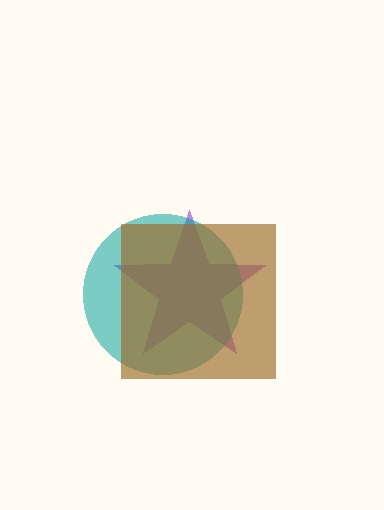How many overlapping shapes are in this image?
There are 3 overlapping shapes in the image.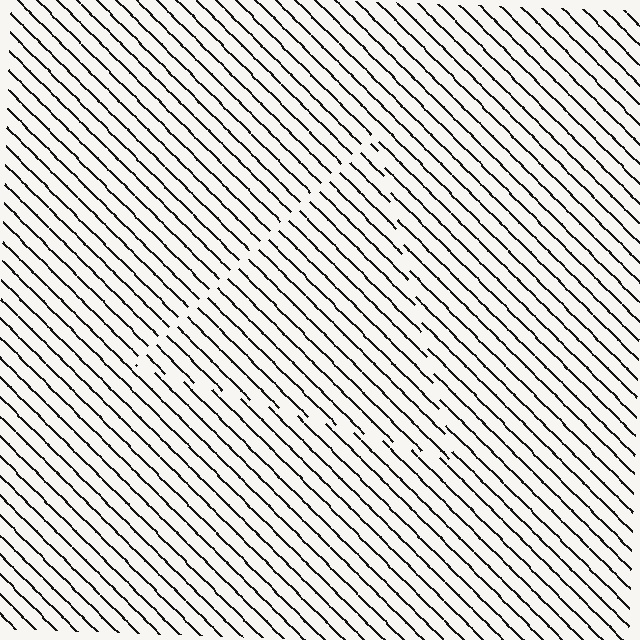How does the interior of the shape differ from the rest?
The interior of the shape contains the same grating, shifted by half a period — the contour is defined by the phase discontinuity where line-ends from the inner and outer gratings abut.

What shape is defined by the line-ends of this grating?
An illusory triangle. The interior of the shape contains the same grating, shifted by half a period — the contour is defined by the phase discontinuity where line-ends from the inner and outer gratings abut.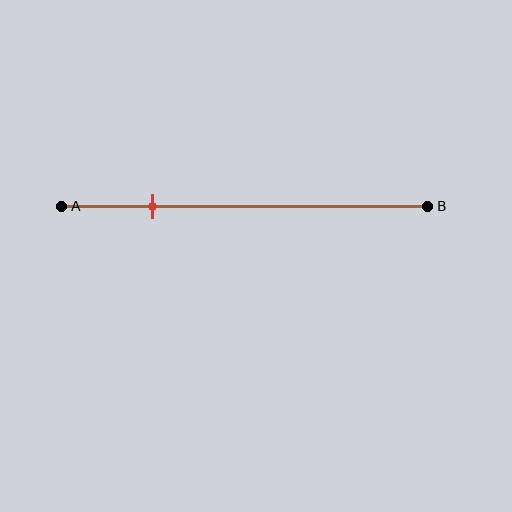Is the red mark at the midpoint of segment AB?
No, the mark is at about 25% from A, not at the 50% midpoint.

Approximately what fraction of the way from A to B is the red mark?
The red mark is approximately 25% of the way from A to B.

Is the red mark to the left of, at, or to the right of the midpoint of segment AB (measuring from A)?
The red mark is to the left of the midpoint of segment AB.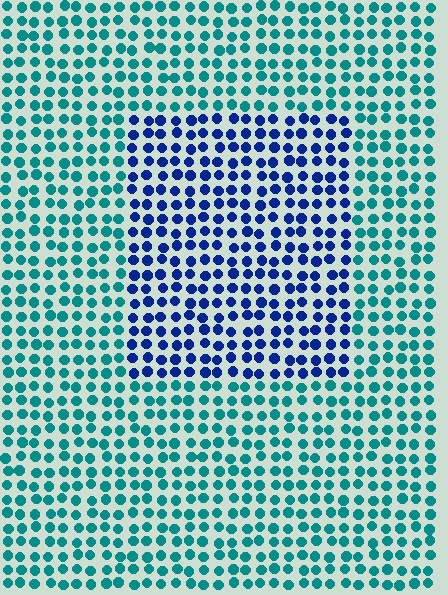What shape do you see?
I see a rectangle.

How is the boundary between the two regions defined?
The boundary is defined purely by a slight shift in hue (about 50 degrees). Spacing, size, and orientation are identical on both sides.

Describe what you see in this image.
The image is filled with small teal elements in a uniform arrangement. A rectangle-shaped region is visible where the elements are tinted to a slightly different hue, forming a subtle color boundary.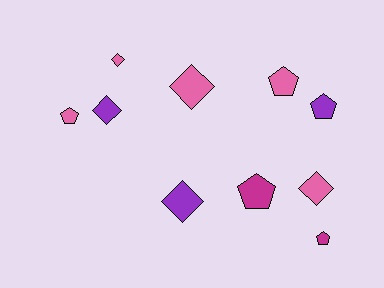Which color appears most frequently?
Pink, with 5 objects.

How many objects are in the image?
There are 10 objects.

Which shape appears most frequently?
Diamond, with 5 objects.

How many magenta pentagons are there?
There are 2 magenta pentagons.